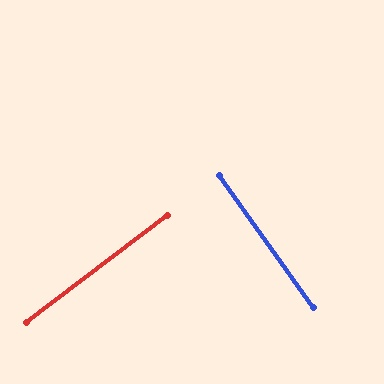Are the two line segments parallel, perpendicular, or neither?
Perpendicular — they meet at approximately 88°.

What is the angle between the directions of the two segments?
Approximately 88 degrees.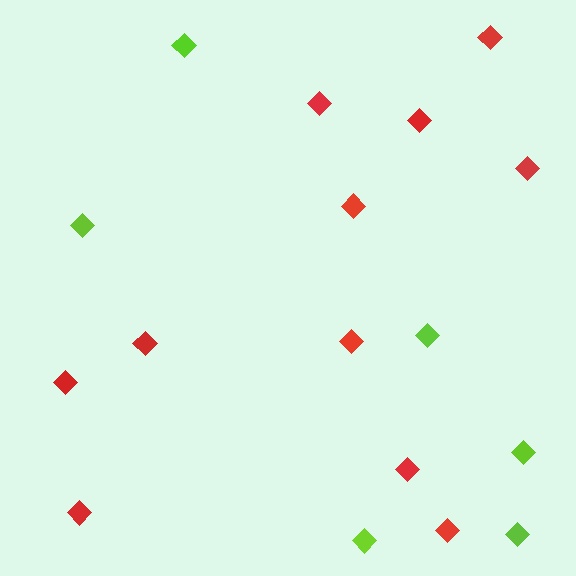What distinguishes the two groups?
There are 2 groups: one group of lime diamonds (6) and one group of red diamonds (11).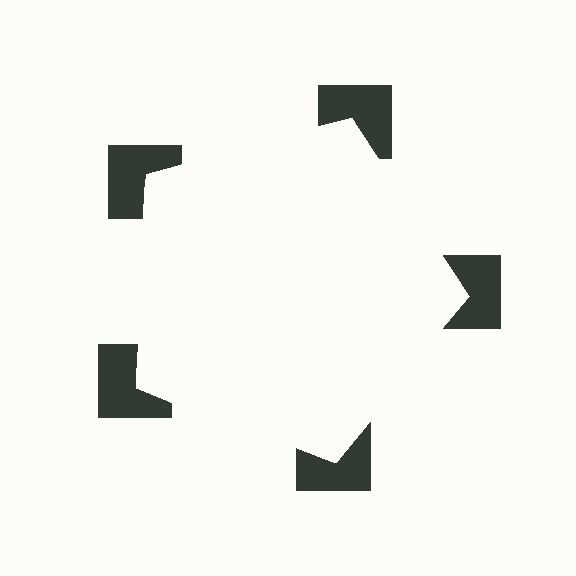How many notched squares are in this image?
There are 5 — one at each vertex of the illusory pentagon.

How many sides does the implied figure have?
5 sides.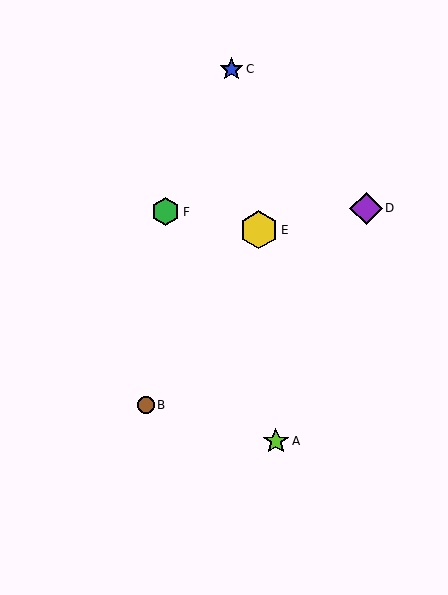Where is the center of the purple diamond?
The center of the purple diamond is at (366, 208).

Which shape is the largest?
The yellow hexagon (labeled E) is the largest.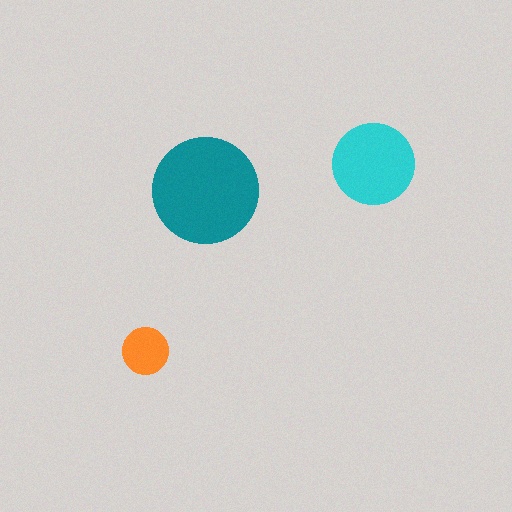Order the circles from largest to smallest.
the teal one, the cyan one, the orange one.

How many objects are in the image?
There are 3 objects in the image.